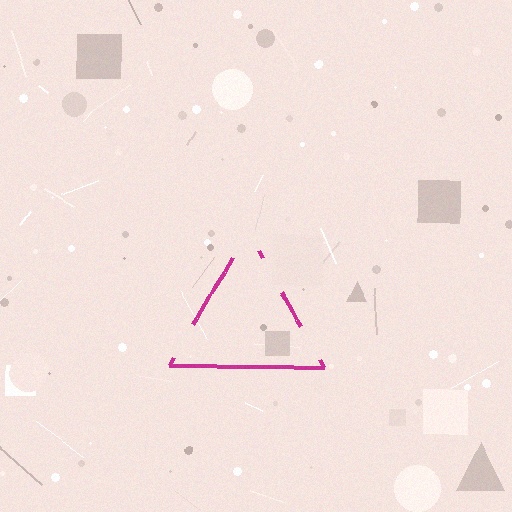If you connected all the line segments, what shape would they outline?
They would outline a triangle.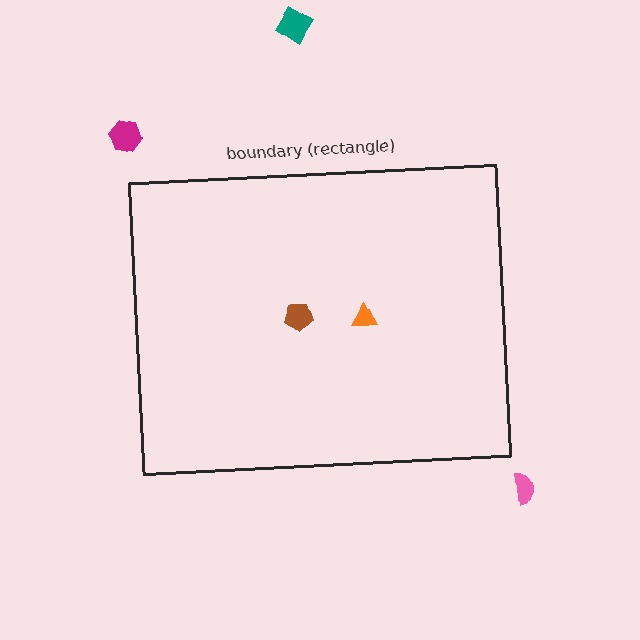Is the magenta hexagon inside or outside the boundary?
Outside.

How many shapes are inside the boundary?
2 inside, 3 outside.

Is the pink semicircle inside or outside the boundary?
Outside.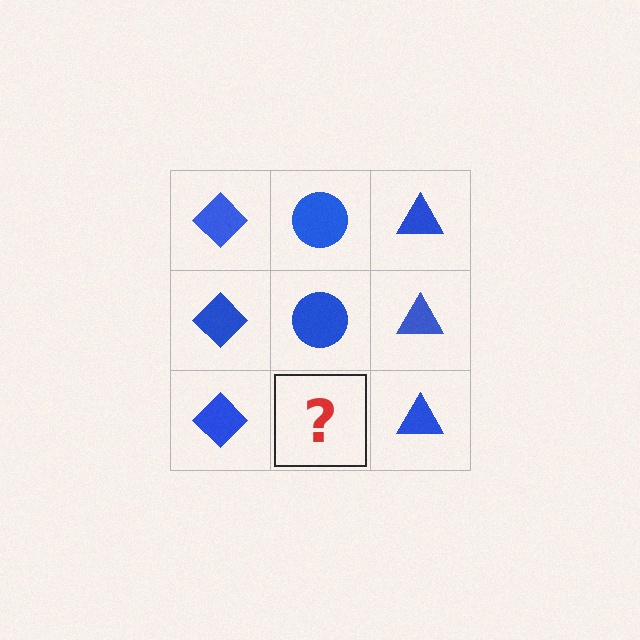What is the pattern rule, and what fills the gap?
The rule is that each column has a consistent shape. The gap should be filled with a blue circle.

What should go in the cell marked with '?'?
The missing cell should contain a blue circle.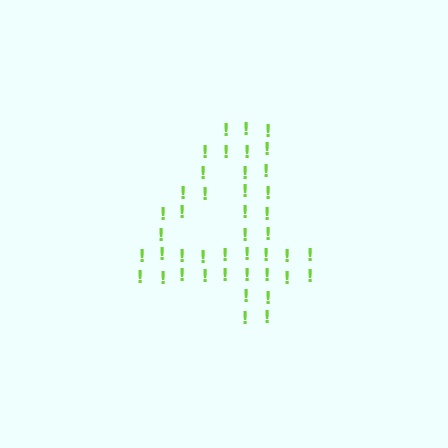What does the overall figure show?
The overall figure shows the digit 4.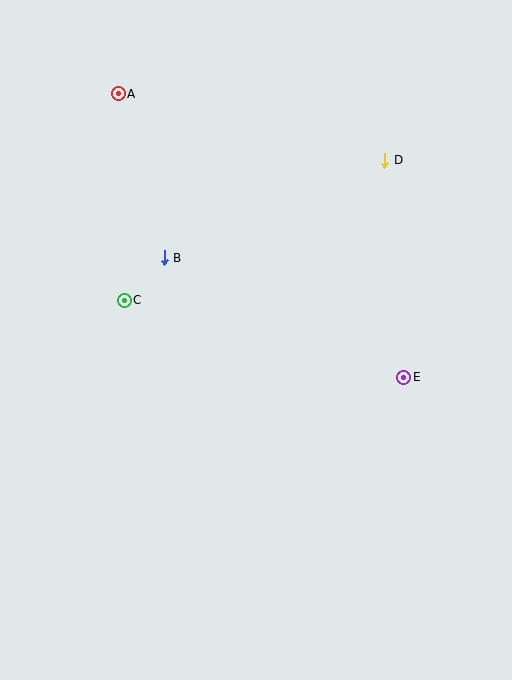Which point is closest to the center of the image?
Point B at (164, 258) is closest to the center.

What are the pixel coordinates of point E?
Point E is at (404, 377).